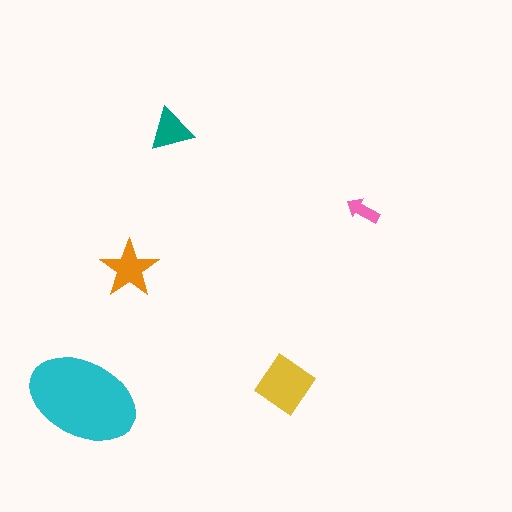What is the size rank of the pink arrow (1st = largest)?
5th.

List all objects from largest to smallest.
The cyan ellipse, the yellow diamond, the orange star, the teal triangle, the pink arrow.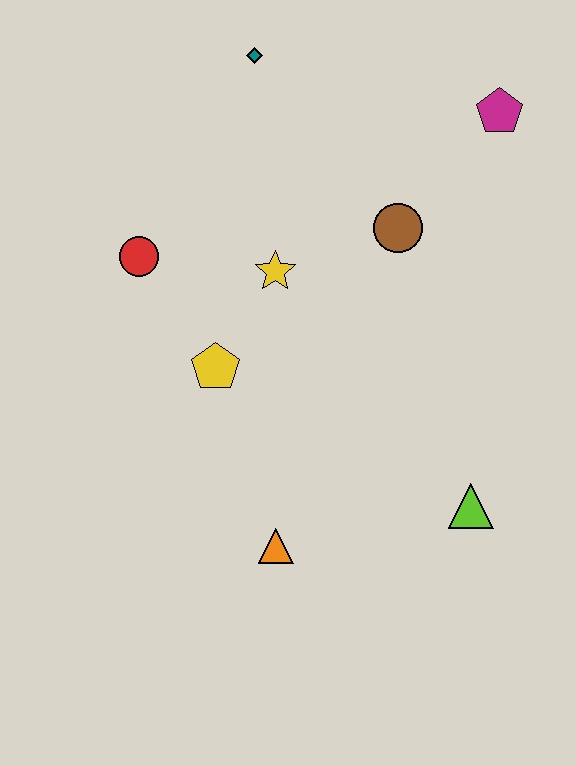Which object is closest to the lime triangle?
The orange triangle is closest to the lime triangle.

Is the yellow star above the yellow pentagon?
Yes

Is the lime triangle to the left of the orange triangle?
No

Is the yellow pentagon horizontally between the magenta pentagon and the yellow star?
No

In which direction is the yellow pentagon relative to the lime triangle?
The yellow pentagon is to the left of the lime triangle.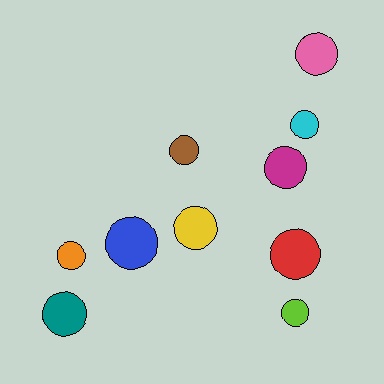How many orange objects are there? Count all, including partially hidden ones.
There is 1 orange object.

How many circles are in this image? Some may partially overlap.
There are 10 circles.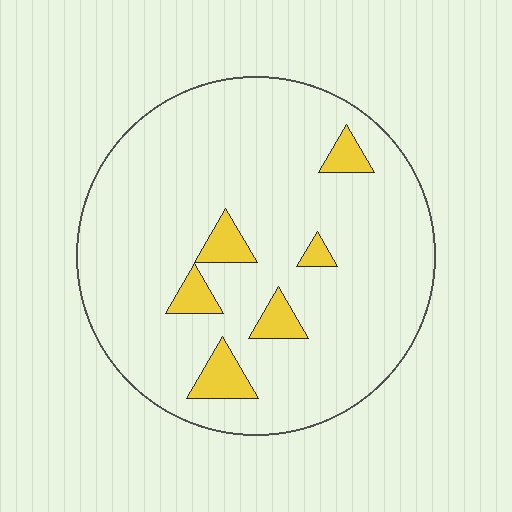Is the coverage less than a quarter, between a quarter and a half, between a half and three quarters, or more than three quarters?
Less than a quarter.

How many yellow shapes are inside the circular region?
6.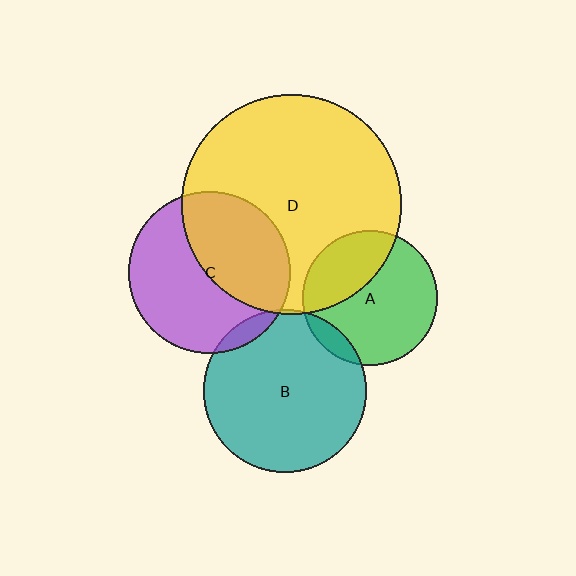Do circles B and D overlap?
Yes.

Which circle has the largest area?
Circle D (yellow).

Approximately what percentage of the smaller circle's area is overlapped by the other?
Approximately 5%.